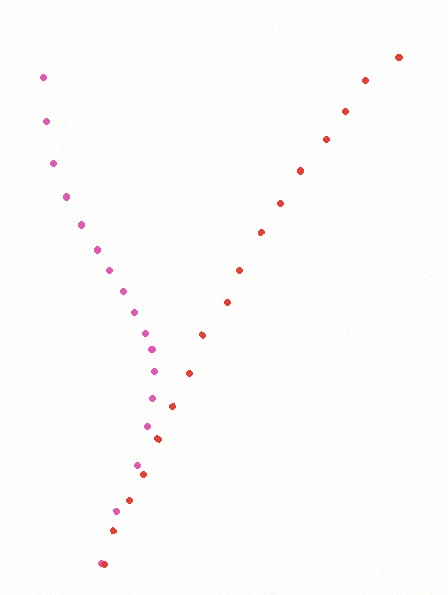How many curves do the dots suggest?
There are 2 distinct paths.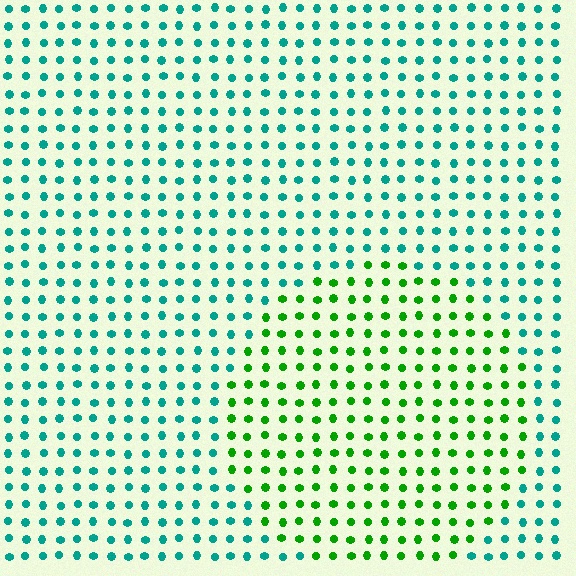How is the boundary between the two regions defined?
The boundary is defined purely by a slight shift in hue (about 54 degrees). Spacing, size, and orientation are identical on both sides.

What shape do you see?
I see a circle.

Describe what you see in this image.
The image is filled with small teal elements in a uniform arrangement. A circle-shaped region is visible where the elements are tinted to a slightly different hue, forming a subtle color boundary.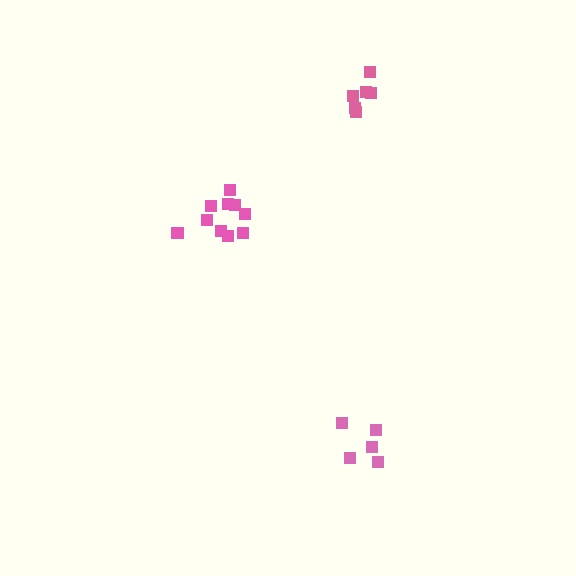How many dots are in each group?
Group 1: 10 dots, Group 2: 5 dots, Group 3: 6 dots (21 total).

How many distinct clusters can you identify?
There are 3 distinct clusters.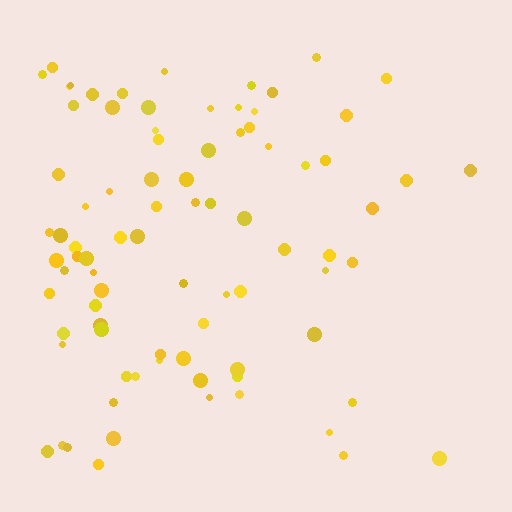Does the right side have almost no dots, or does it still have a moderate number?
Still a moderate number, just noticeably fewer than the left.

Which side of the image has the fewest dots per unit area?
The right.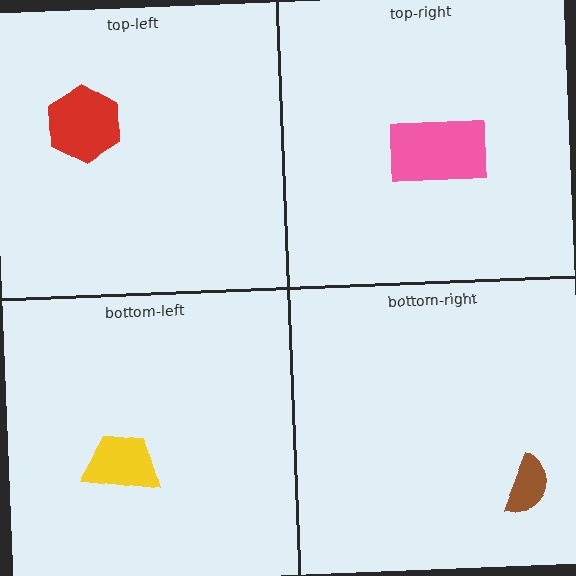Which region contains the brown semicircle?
The bottom-right region.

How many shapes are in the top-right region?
1.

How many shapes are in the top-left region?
1.